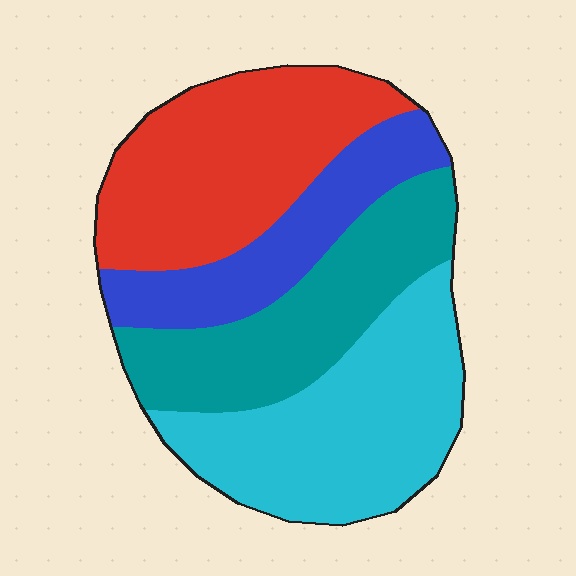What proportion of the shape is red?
Red covers around 30% of the shape.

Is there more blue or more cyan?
Cyan.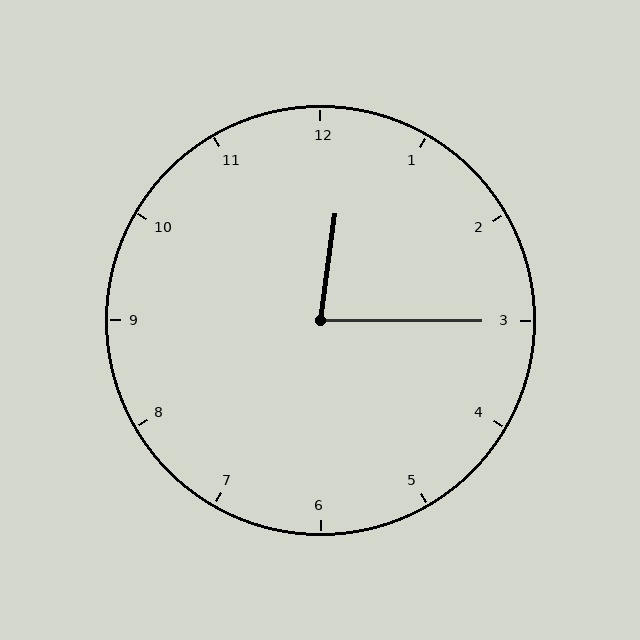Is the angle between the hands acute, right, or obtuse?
It is acute.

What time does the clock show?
12:15.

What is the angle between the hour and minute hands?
Approximately 82 degrees.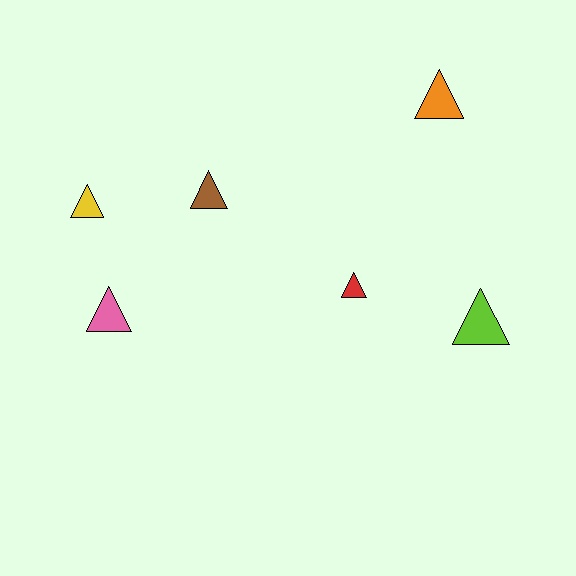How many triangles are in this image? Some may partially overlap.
There are 6 triangles.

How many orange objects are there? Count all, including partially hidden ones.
There is 1 orange object.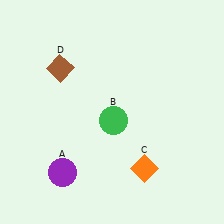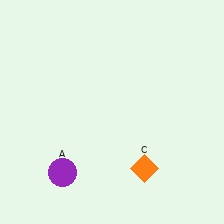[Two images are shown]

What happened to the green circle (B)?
The green circle (B) was removed in Image 2. It was in the bottom-right area of Image 1.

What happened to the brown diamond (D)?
The brown diamond (D) was removed in Image 2. It was in the top-left area of Image 1.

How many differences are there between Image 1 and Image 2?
There are 2 differences between the two images.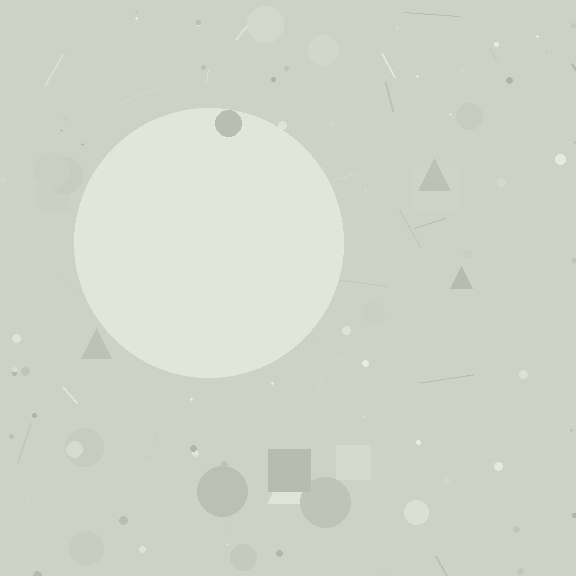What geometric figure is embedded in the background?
A circle is embedded in the background.